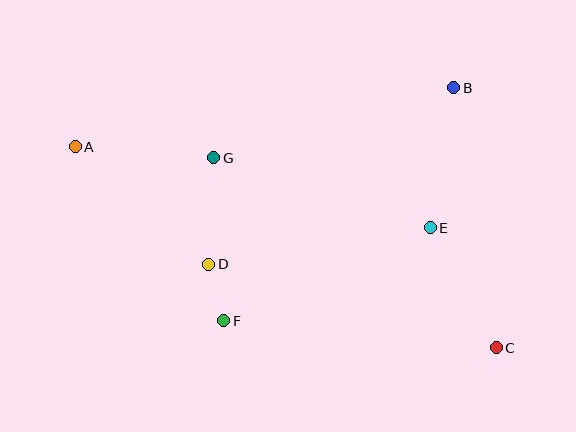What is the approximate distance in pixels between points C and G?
The distance between C and G is approximately 340 pixels.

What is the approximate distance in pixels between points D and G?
The distance between D and G is approximately 107 pixels.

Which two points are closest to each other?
Points D and F are closest to each other.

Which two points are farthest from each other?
Points A and C are farthest from each other.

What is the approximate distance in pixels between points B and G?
The distance between B and G is approximately 250 pixels.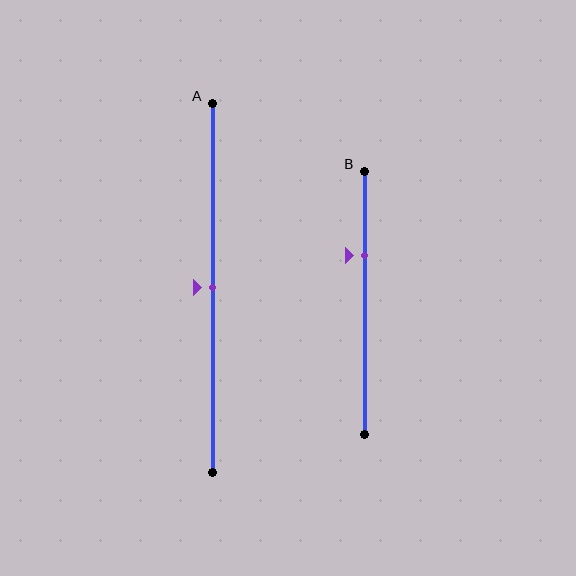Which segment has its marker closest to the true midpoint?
Segment A has its marker closest to the true midpoint.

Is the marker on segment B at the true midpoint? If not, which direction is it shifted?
No, the marker on segment B is shifted upward by about 18% of the segment length.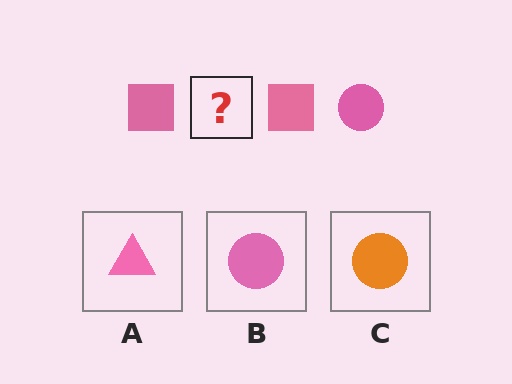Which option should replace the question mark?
Option B.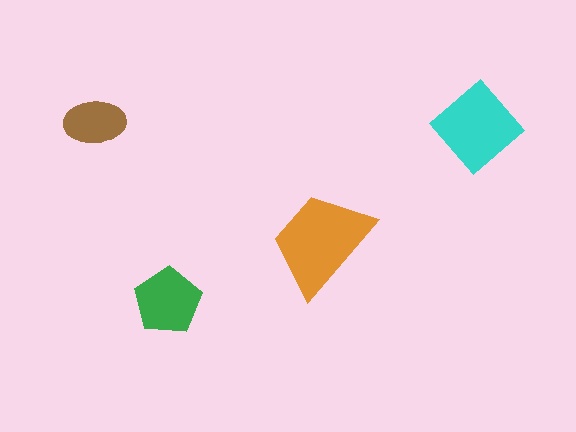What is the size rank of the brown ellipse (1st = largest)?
4th.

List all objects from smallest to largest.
The brown ellipse, the green pentagon, the cyan diamond, the orange trapezoid.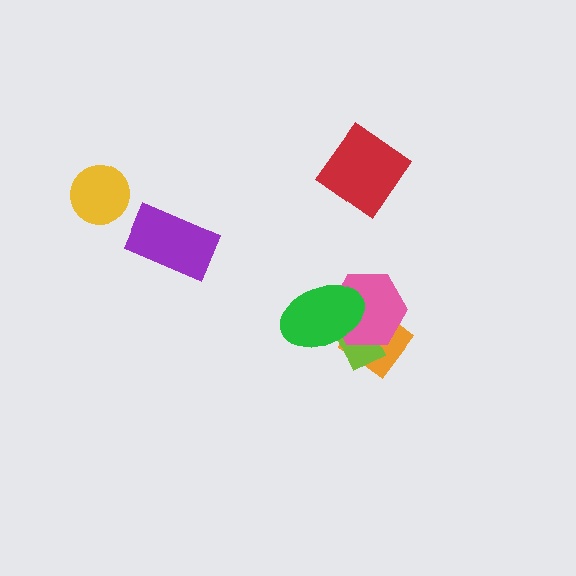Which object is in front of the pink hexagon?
The green ellipse is in front of the pink hexagon.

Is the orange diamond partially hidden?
Yes, it is partially covered by another shape.